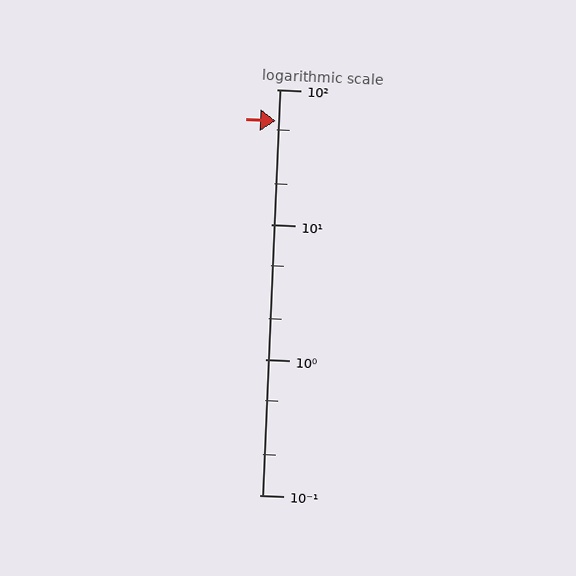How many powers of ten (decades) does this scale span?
The scale spans 3 decades, from 0.1 to 100.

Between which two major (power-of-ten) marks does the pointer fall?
The pointer is between 10 and 100.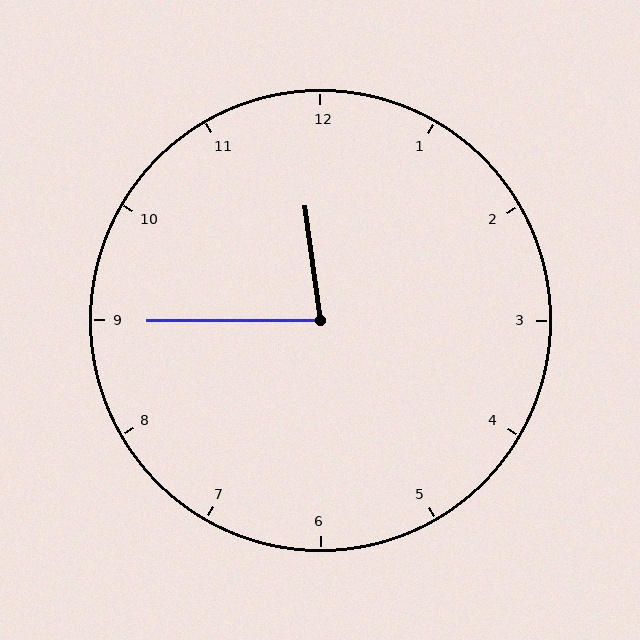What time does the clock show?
11:45.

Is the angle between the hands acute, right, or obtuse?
It is acute.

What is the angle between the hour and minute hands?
Approximately 82 degrees.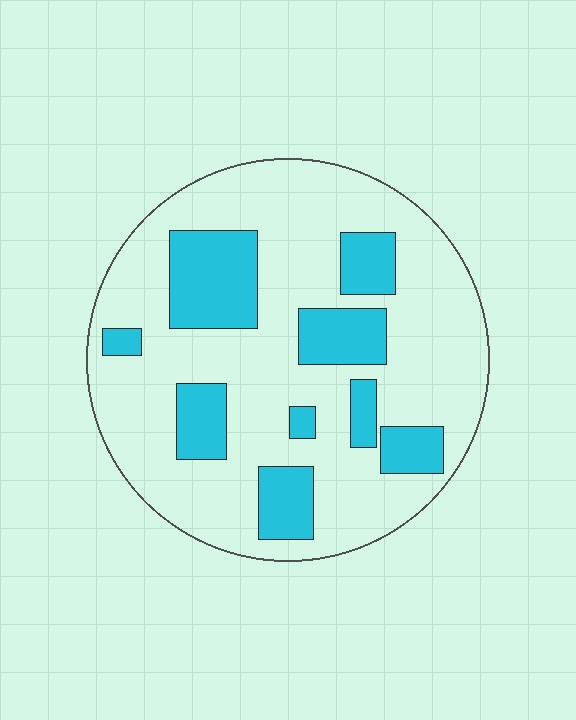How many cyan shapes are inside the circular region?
9.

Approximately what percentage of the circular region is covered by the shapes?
Approximately 25%.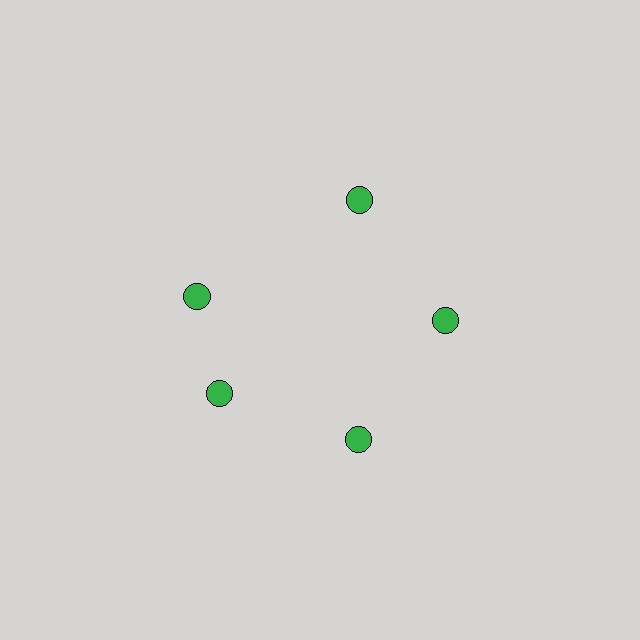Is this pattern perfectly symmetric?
No. The 5 green circles are arranged in a ring, but one element near the 10 o'clock position is rotated out of alignment along the ring, breaking the 5-fold rotational symmetry.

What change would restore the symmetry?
The symmetry would be restored by rotating it back into even spacing with its neighbors so that all 5 circles sit at equal angles and equal distance from the center.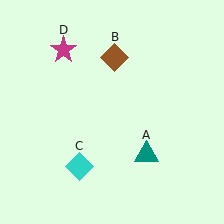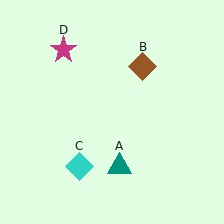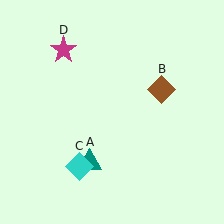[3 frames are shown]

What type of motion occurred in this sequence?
The teal triangle (object A), brown diamond (object B) rotated clockwise around the center of the scene.